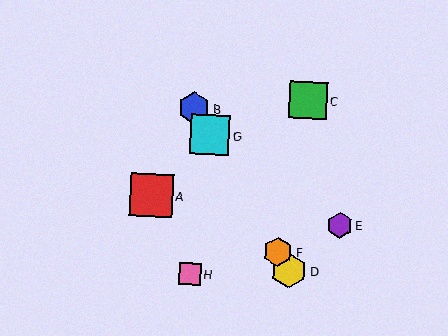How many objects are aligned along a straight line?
4 objects (B, D, F, G) are aligned along a straight line.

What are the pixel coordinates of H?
Object H is at (190, 274).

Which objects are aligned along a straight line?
Objects B, D, F, G are aligned along a straight line.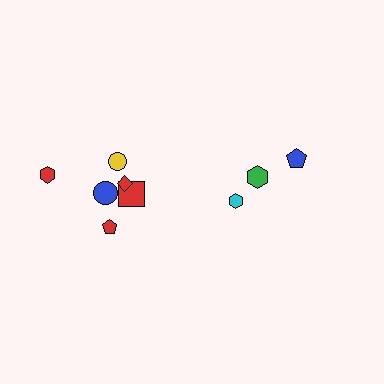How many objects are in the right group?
There are 3 objects.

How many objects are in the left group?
There are 6 objects.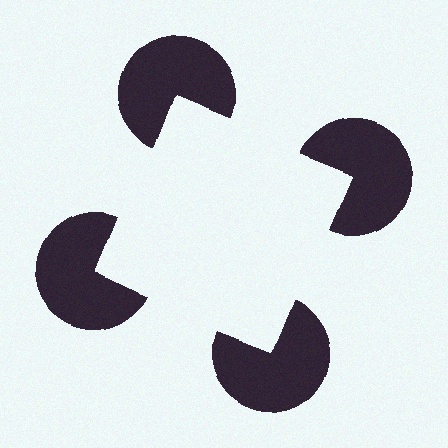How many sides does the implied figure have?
4 sides.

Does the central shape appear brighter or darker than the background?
It typically appears slightly brighter than the background, even though no actual brightness change is drawn.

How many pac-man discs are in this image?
There are 4 — one at each vertex of the illusory square.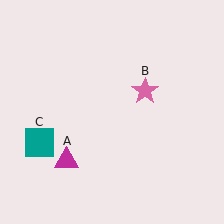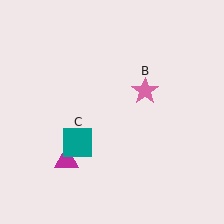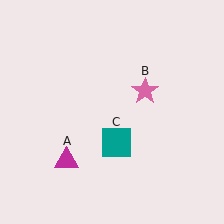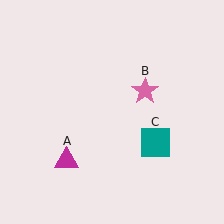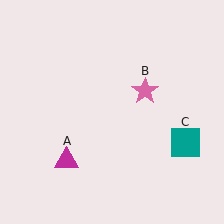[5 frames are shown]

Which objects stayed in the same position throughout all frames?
Magenta triangle (object A) and pink star (object B) remained stationary.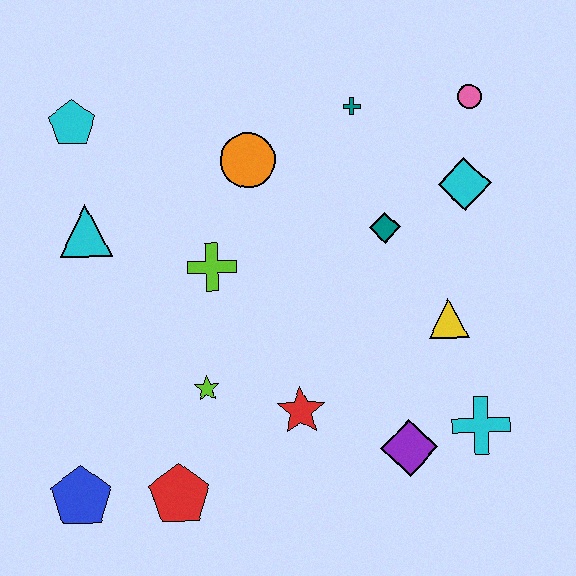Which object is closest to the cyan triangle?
The cyan pentagon is closest to the cyan triangle.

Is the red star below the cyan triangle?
Yes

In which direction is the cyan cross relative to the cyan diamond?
The cyan cross is below the cyan diamond.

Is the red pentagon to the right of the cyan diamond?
No